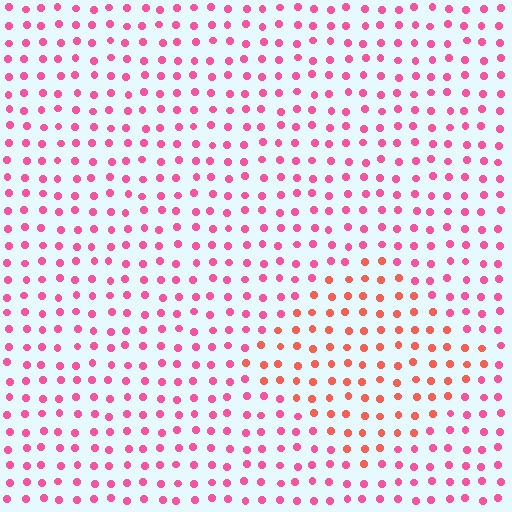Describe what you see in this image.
The image is filled with small pink elements in a uniform arrangement. A diamond-shaped region is visible where the elements are tinted to a slightly different hue, forming a subtle color boundary.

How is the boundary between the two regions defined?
The boundary is defined purely by a slight shift in hue (about 32 degrees). Spacing, size, and orientation are identical on both sides.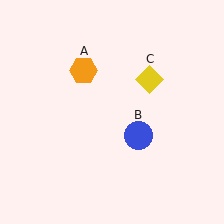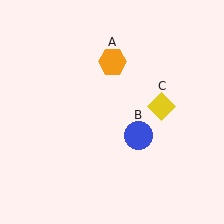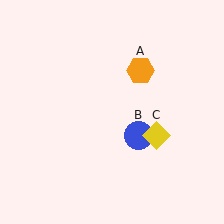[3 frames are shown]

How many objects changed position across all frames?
2 objects changed position: orange hexagon (object A), yellow diamond (object C).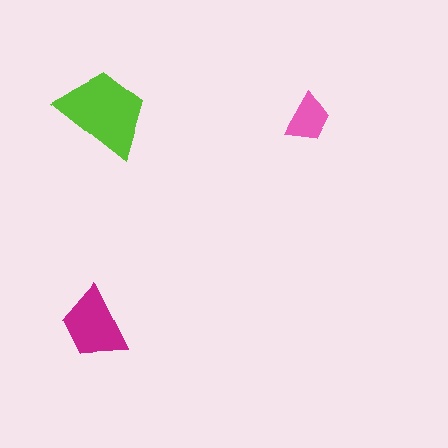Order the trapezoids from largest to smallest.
the lime one, the magenta one, the pink one.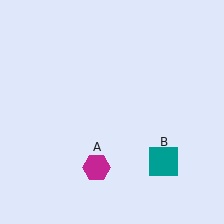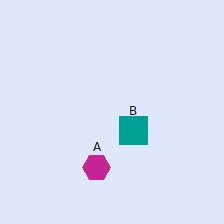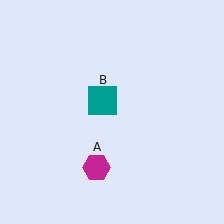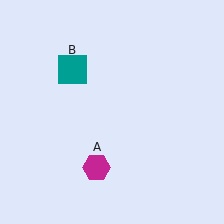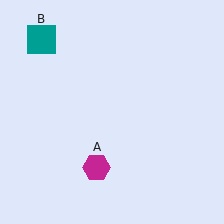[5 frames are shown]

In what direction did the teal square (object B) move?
The teal square (object B) moved up and to the left.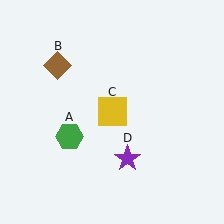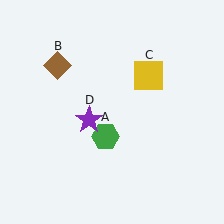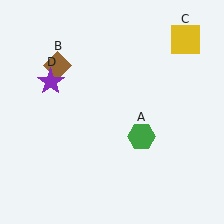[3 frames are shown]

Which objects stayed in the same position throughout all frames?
Brown diamond (object B) remained stationary.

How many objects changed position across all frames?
3 objects changed position: green hexagon (object A), yellow square (object C), purple star (object D).